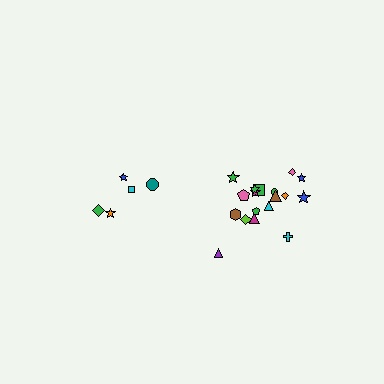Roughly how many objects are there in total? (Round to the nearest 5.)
Roughly 25 objects in total.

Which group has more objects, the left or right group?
The right group.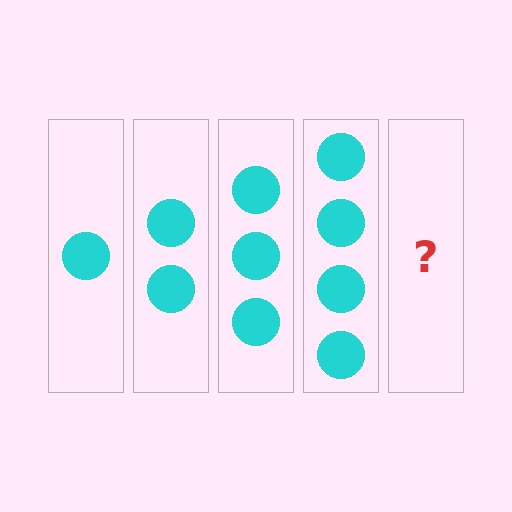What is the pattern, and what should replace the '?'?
The pattern is that each step adds one more circle. The '?' should be 5 circles.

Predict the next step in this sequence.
The next step is 5 circles.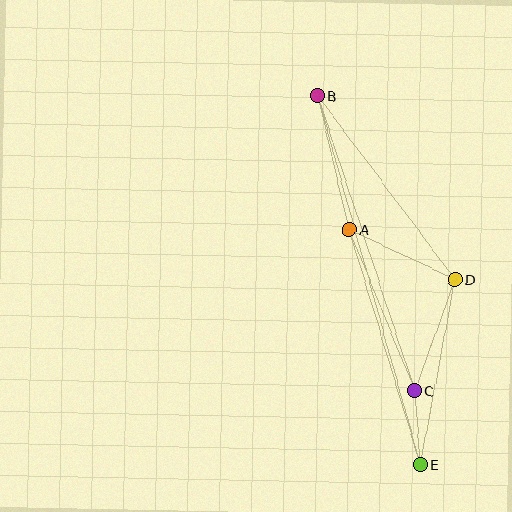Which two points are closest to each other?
Points C and E are closest to each other.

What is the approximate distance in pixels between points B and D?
The distance between B and D is approximately 229 pixels.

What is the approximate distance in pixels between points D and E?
The distance between D and E is approximately 188 pixels.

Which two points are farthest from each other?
Points B and E are farthest from each other.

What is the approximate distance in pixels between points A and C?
The distance between A and C is approximately 174 pixels.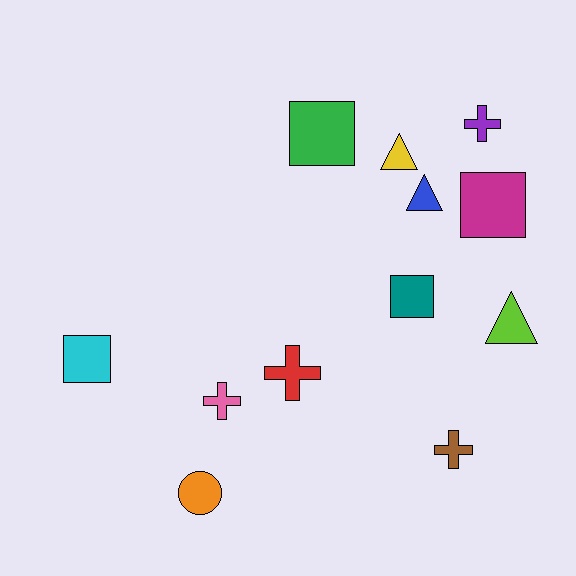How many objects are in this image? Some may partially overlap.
There are 12 objects.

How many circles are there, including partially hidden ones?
There is 1 circle.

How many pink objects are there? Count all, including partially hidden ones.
There is 1 pink object.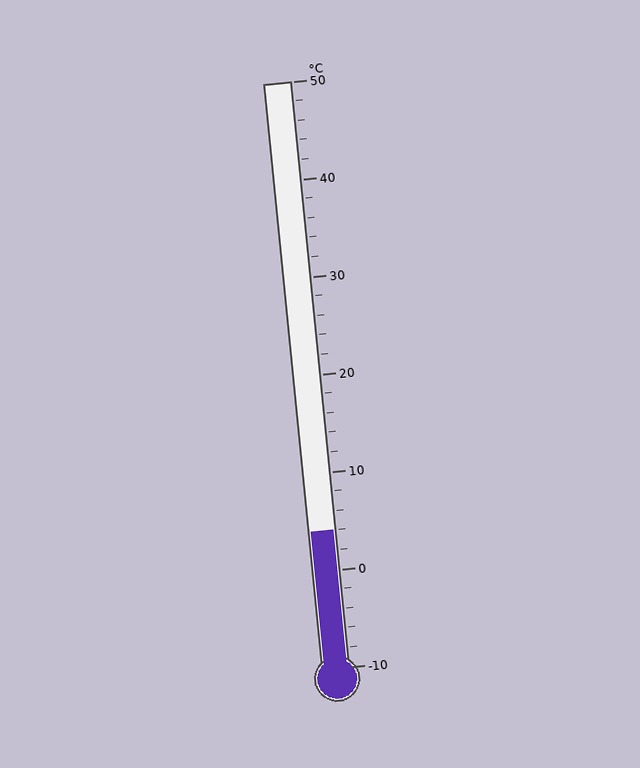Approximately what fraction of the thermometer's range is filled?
The thermometer is filled to approximately 25% of its range.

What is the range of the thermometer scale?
The thermometer scale ranges from -10°C to 50°C.